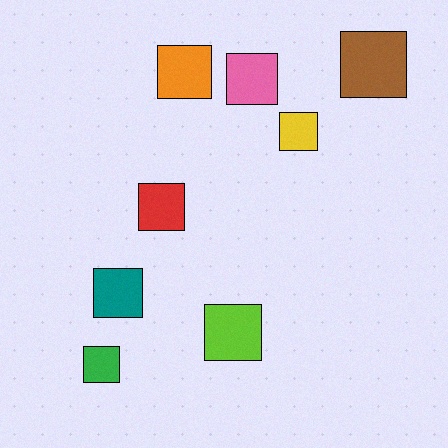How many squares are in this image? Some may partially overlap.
There are 8 squares.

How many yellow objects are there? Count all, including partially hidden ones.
There is 1 yellow object.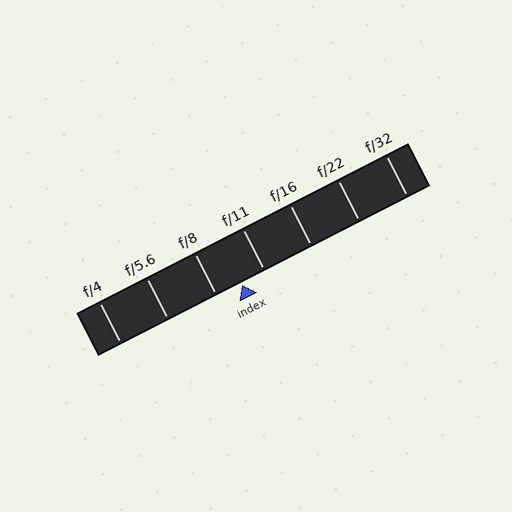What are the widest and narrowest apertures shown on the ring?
The widest aperture shown is f/4 and the narrowest is f/32.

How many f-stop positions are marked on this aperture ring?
There are 7 f-stop positions marked.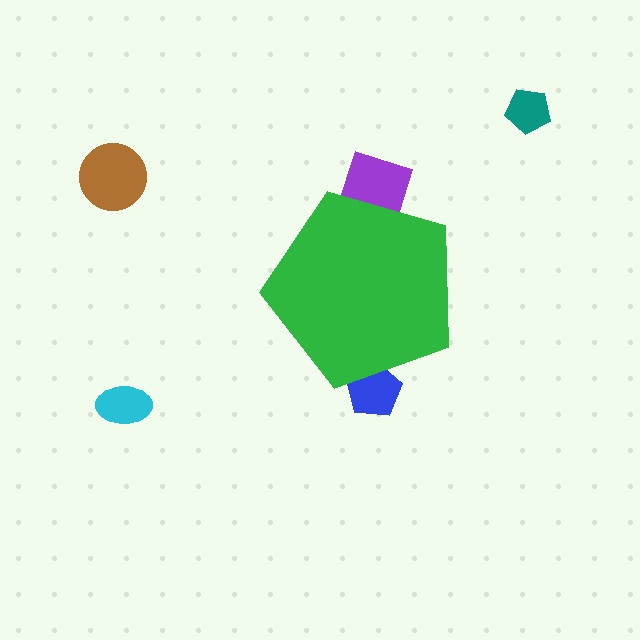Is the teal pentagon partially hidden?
No, the teal pentagon is fully visible.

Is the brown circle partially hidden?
No, the brown circle is fully visible.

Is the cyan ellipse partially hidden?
No, the cyan ellipse is fully visible.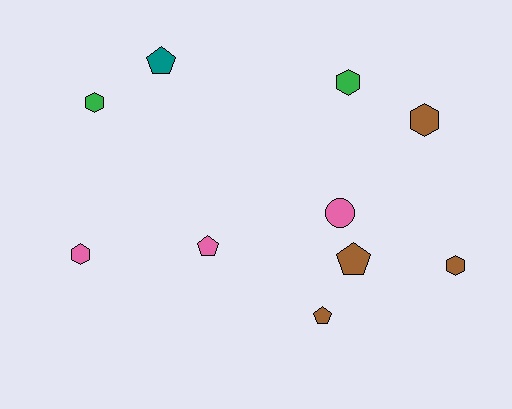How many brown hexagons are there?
There are 2 brown hexagons.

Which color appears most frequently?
Brown, with 4 objects.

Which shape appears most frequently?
Hexagon, with 5 objects.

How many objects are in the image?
There are 10 objects.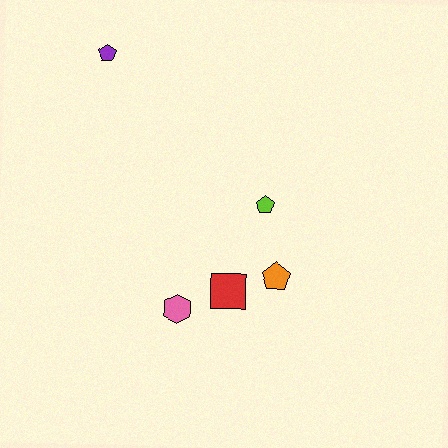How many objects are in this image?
There are 5 objects.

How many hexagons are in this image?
There is 1 hexagon.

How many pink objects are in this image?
There is 1 pink object.